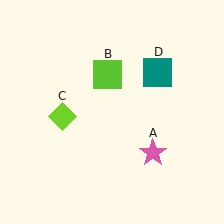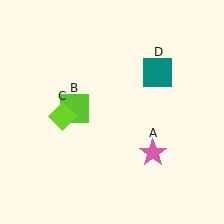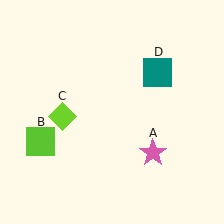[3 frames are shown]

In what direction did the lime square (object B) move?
The lime square (object B) moved down and to the left.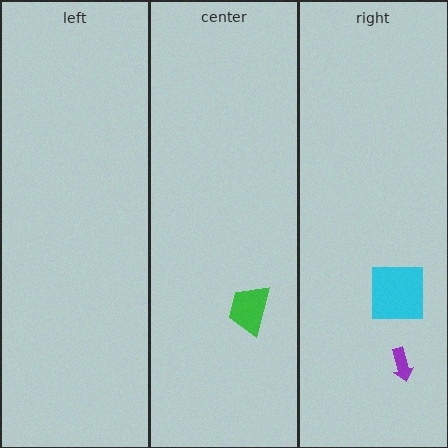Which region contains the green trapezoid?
The center region.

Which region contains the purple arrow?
The right region.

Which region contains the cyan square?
The right region.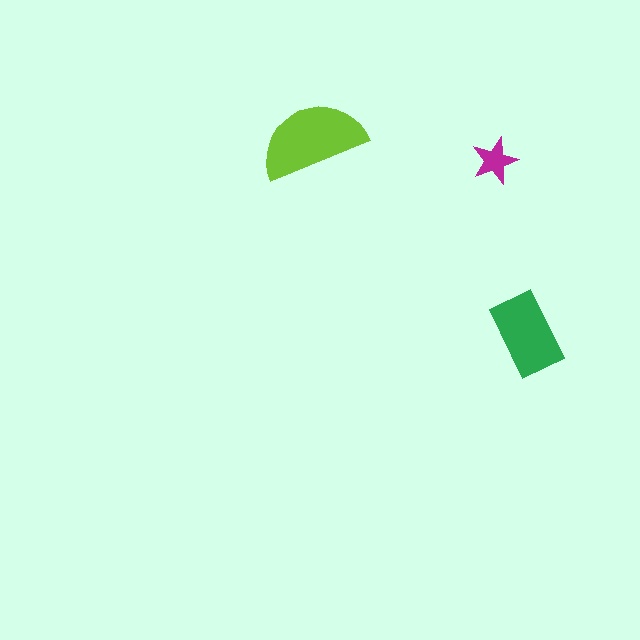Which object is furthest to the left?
The lime semicircle is leftmost.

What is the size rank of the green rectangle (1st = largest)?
2nd.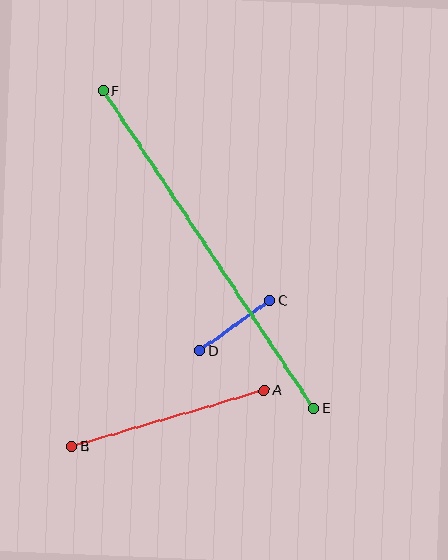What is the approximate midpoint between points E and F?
The midpoint is at approximately (208, 249) pixels.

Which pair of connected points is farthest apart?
Points E and F are farthest apart.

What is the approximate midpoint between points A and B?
The midpoint is at approximately (168, 418) pixels.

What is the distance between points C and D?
The distance is approximately 86 pixels.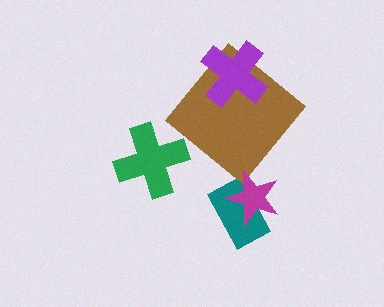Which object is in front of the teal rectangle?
The magenta star is in front of the teal rectangle.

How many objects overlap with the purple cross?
1 object overlaps with the purple cross.